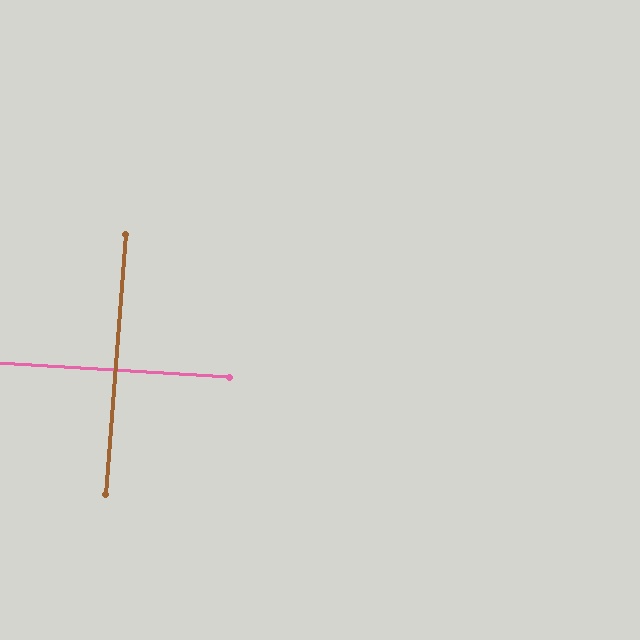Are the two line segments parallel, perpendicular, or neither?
Perpendicular — they meet at approximately 89°.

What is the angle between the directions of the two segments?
Approximately 89 degrees.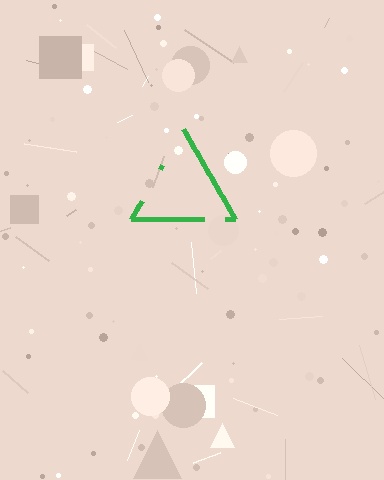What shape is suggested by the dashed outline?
The dashed outline suggests a triangle.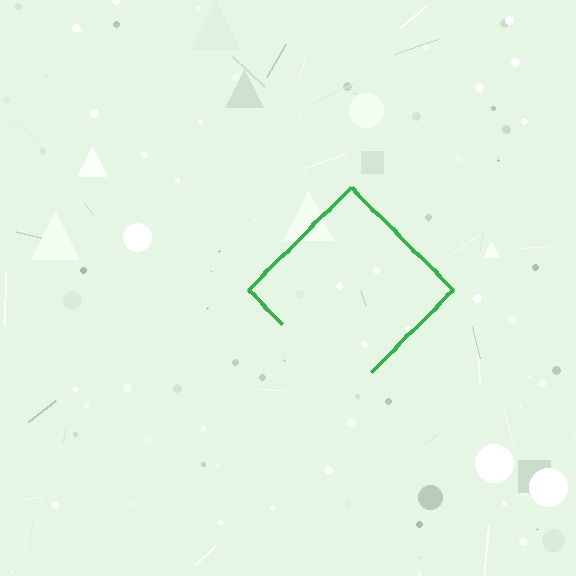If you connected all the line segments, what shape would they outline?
They would outline a diamond.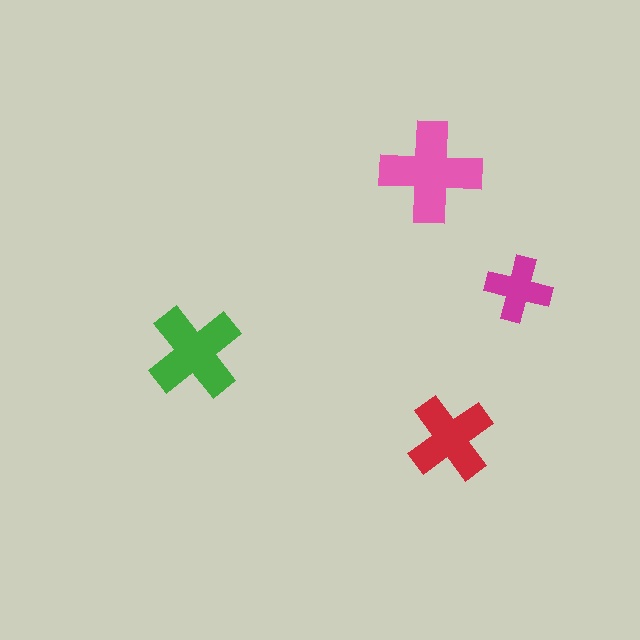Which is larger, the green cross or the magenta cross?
The green one.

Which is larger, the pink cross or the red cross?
The pink one.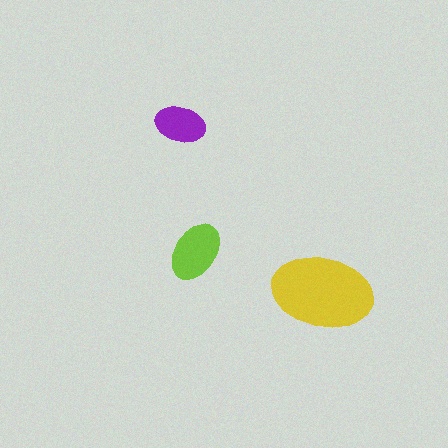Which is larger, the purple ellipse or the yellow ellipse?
The yellow one.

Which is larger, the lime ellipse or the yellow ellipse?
The yellow one.